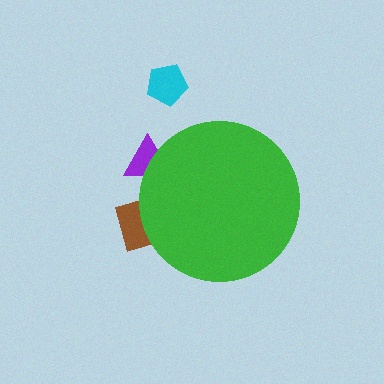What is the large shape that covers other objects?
A green circle.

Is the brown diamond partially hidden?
Yes, the brown diamond is partially hidden behind the green circle.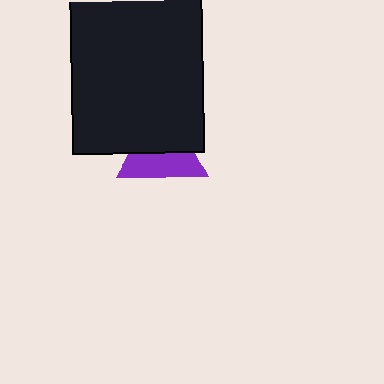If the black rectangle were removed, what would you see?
You would see the complete purple triangle.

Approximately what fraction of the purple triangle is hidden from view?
Roughly 50% of the purple triangle is hidden behind the black rectangle.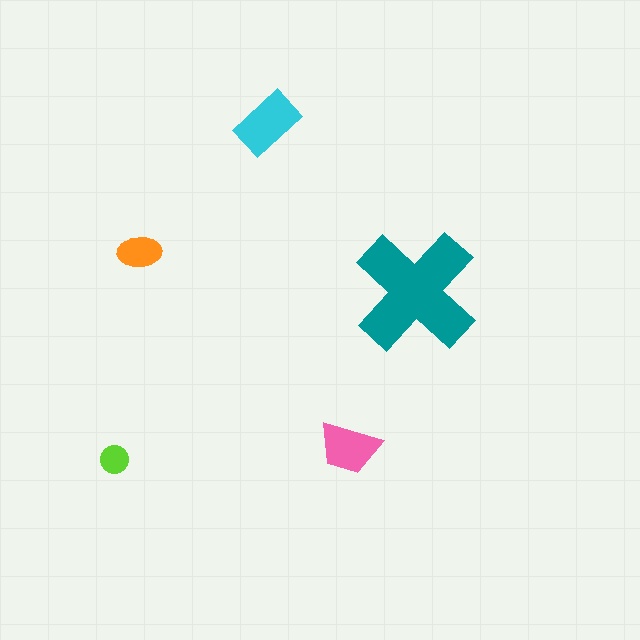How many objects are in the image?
There are 5 objects in the image.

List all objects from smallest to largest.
The lime circle, the orange ellipse, the pink trapezoid, the cyan rectangle, the teal cross.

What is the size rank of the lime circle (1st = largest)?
5th.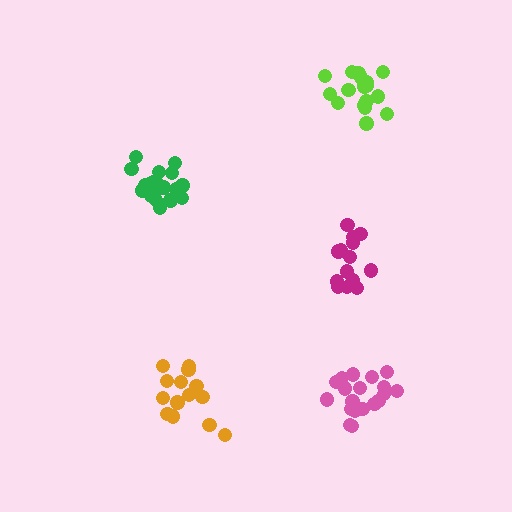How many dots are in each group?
Group 1: 20 dots, Group 2: 14 dots, Group 3: 14 dots, Group 4: 19 dots, Group 5: 17 dots (84 total).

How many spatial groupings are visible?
There are 5 spatial groupings.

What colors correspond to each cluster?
The clusters are colored: green, orange, magenta, pink, lime.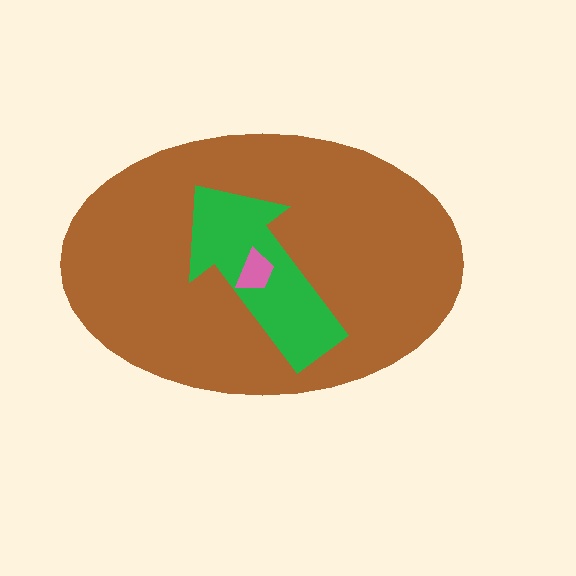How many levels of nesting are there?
3.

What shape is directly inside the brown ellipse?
The green arrow.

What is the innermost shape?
The pink trapezoid.